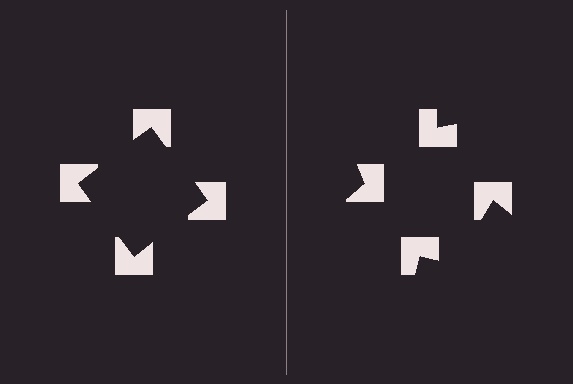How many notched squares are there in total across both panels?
8 — 4 on each side.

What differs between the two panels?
The notched squares are positioned identically on both sides; only the wedge orientations differ. On the left they align to a square; on the right they are misaligned.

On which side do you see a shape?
An illusory square appears on the left side. On the right side the wedge cuts are rotated, so no coherent shape forms.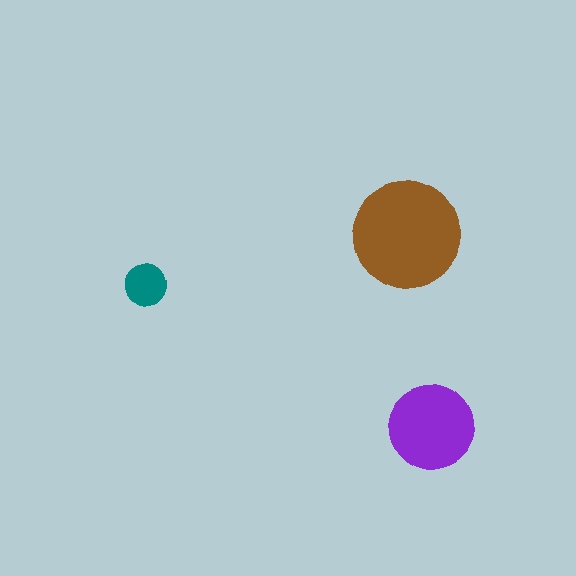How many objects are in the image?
There are 3 objects in the image.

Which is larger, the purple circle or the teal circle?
The purple one.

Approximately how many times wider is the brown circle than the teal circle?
About 2.5 times wider.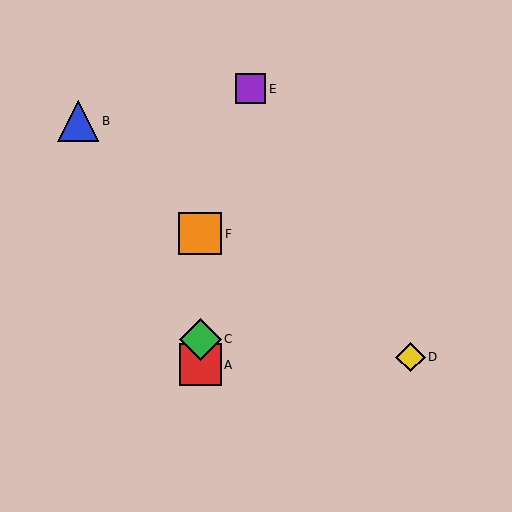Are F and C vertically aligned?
Yes, both are at x≈200.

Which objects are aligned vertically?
Objects A, C, F are aligned vertically.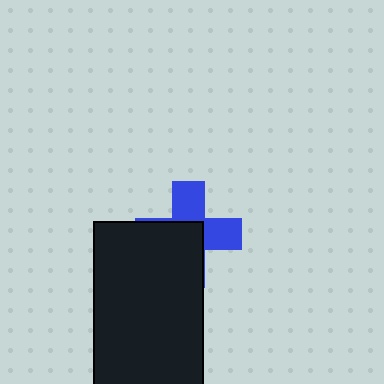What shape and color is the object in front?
The object in front is a black rectangle.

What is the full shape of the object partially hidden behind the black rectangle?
The partially hidden object is a blue cross.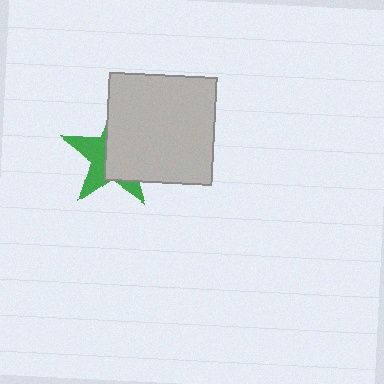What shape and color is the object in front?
The object in front is a light gray square.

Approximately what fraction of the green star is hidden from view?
Roughly 58% of the green star is hidden behind the light gray square.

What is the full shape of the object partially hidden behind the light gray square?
The partially hidden object is a green star.